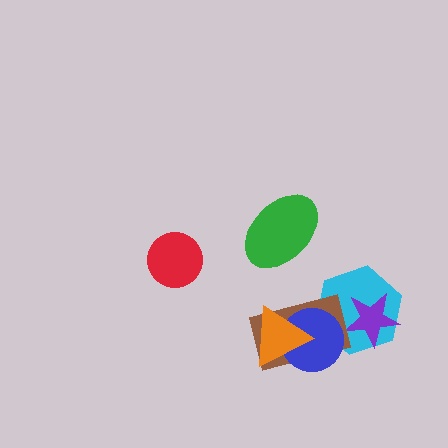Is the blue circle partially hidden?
Yes, it is partially covered by another shape.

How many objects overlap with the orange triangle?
2 objects overlap with the orange triangle.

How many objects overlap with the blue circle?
3 objects overlap with the blue circle.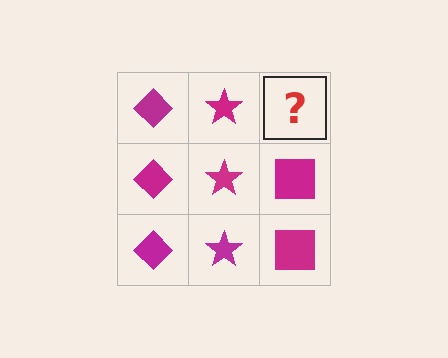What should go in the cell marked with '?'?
The missing cell should contain a magenta square.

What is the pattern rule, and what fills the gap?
The rule is that each column has a consistent shape. The gap should be filled with a magenta square.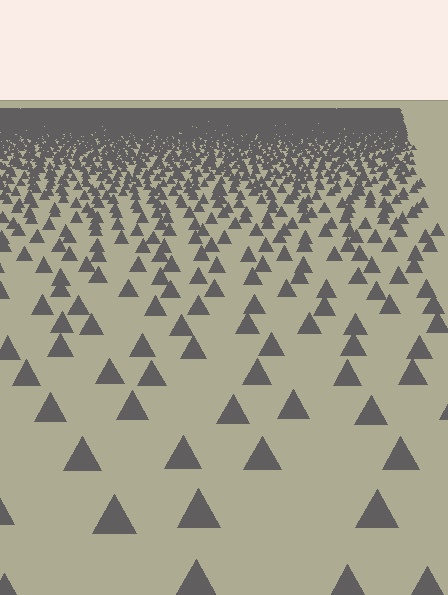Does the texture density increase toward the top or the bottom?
Density increases toward the top.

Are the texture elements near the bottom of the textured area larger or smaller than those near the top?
Larger. Near the bottom, elements are closer to the viewer and appear at a bigger on-screen size.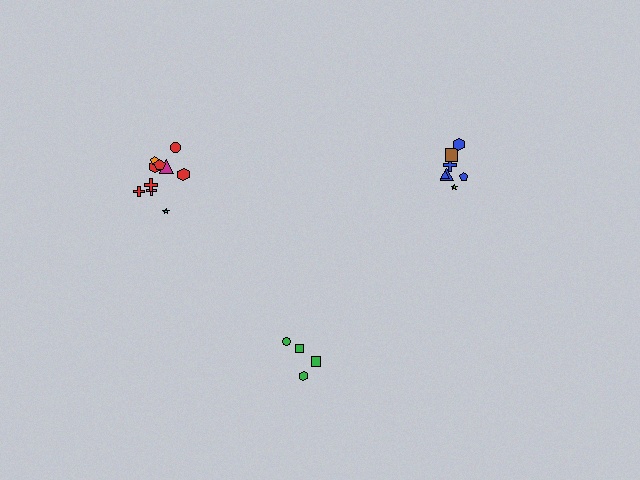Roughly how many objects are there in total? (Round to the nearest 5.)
Roughly 20 objects in total.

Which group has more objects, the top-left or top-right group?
The top-left group.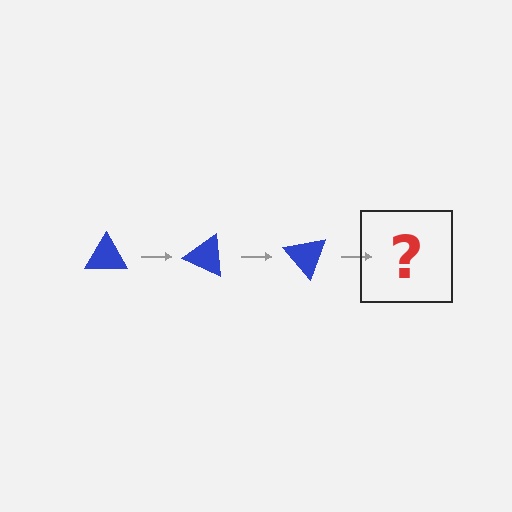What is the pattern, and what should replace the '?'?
The pattern is that the triangle rotates 25 degrees each step. The '?' should be a blue triangle rotated 75 degrees.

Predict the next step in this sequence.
The next step is a blue triangle rotated 75 degrees.